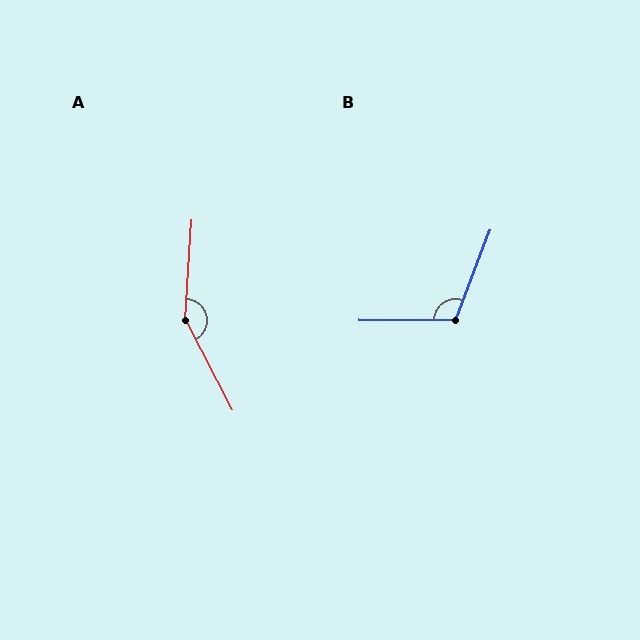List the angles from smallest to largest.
B (111°), A (149°).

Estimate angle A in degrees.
Approximately 149 degrees.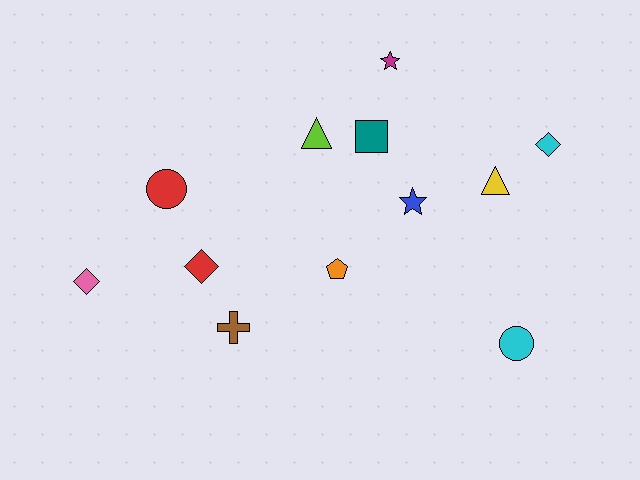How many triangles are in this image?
There are 2 triangles.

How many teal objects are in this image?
There is 1 teal object.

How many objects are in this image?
There are 12 objects.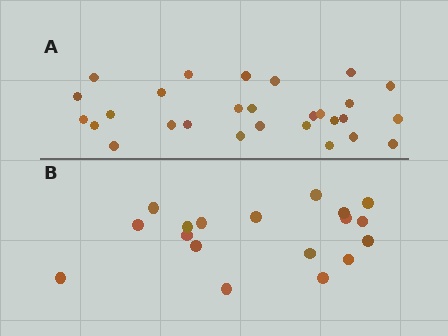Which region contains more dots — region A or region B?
Region A (the top region) has more dots.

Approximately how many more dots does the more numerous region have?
Region A has roughly 10 or so more dots than region B.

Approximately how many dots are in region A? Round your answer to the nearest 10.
About 30 dots. (The exact count is 28, which rounds to 30.)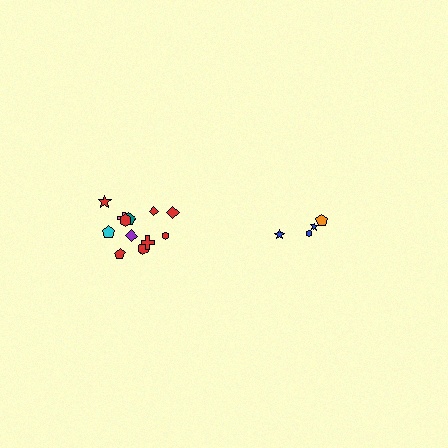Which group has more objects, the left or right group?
The left group.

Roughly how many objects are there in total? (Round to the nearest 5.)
Roughly 15 objects in total.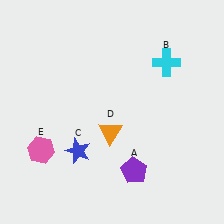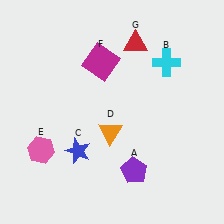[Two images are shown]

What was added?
A magenta square (F), a red triangle (G) were added in Image 2.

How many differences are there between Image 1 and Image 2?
There are 2 differences between the two images.